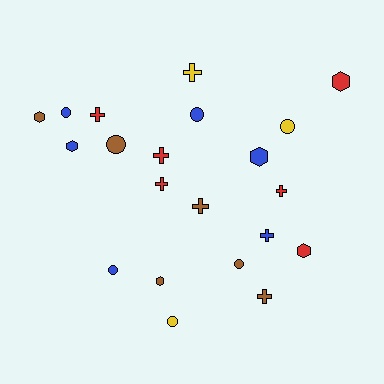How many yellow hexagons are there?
There are no yellow hexagons.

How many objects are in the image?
There are 21 objects.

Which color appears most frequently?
Red, with 6 objects.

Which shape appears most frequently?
Cross, with 8 objects.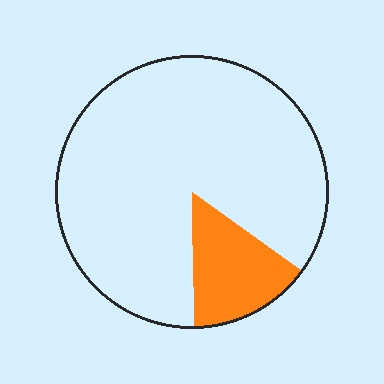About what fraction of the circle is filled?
About one sixth (1/6).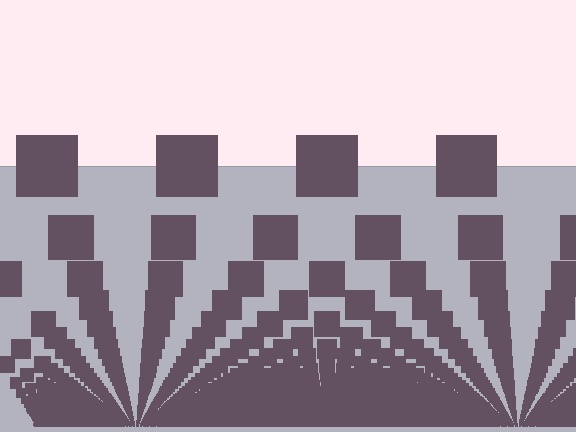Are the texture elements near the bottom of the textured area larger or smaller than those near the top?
Smaller. The gradient is inverted — elements near the bottom are smaller and denser.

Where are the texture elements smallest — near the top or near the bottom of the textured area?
Near the bottom.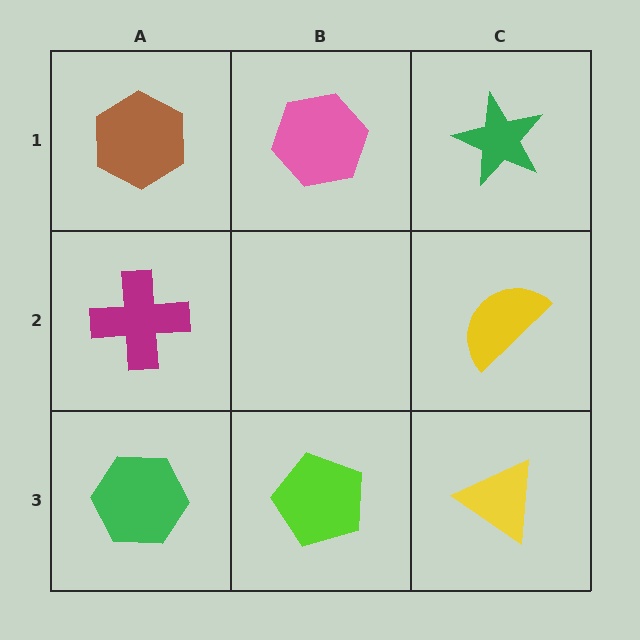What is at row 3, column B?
A lime pentagon.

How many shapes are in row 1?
3 shapes.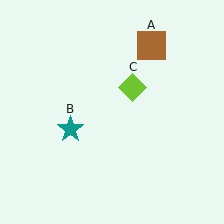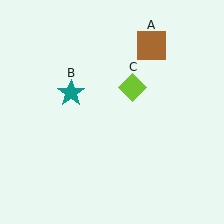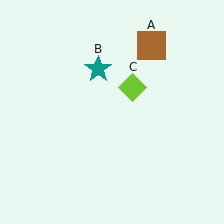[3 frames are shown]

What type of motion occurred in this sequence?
The teal star (object B) rotated clockwise around the center of the scene.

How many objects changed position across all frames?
1 object changed position: teal star (object B).